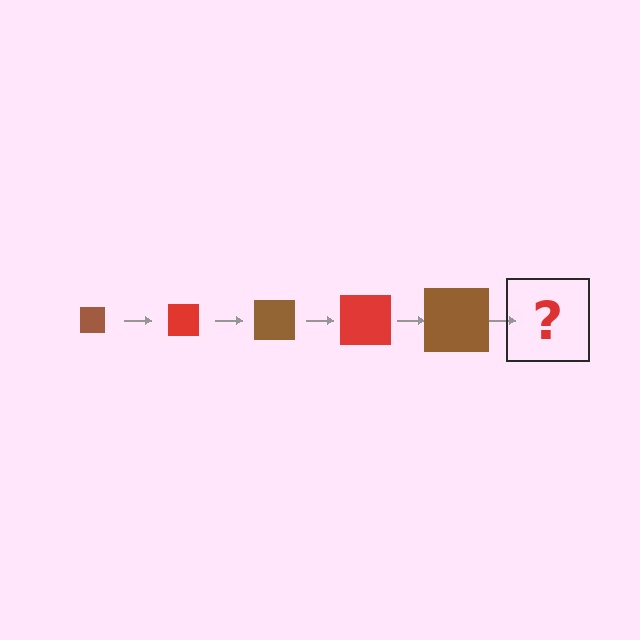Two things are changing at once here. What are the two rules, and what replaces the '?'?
The two rules are that the square grows larger each step and the color cycles through brown and red. The '?' should be a red square, larger than the previous one.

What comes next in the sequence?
The next element should be a red square, larger than the previous one.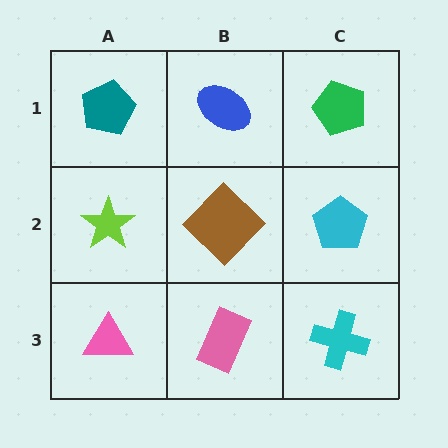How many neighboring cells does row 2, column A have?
3.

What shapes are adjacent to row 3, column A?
A lime star (row 2, column A), a pink rectangle (row 3, column B).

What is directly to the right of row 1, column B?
A green pentagon.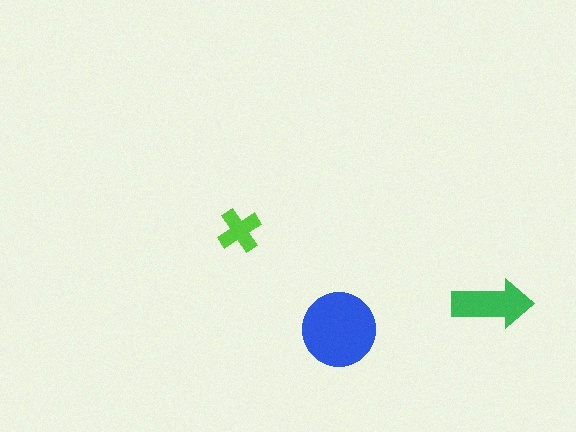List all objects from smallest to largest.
The lime cross, the green arrow, the blue circle.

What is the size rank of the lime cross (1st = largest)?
3rd.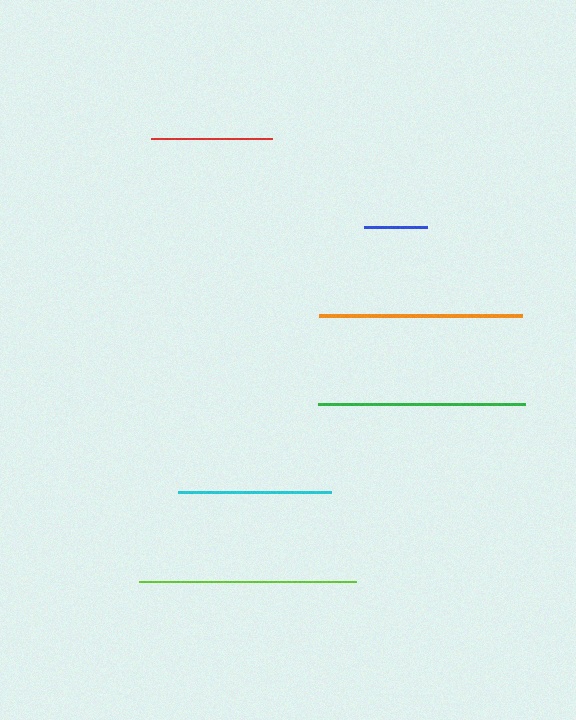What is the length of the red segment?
The red segment is approximately 121 pixels long.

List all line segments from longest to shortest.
From longest to shortest: lime, green, orange, cyan, red, blue.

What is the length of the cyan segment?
The cyan segment is approximately 153 pixels long.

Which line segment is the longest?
The lime line is the longest at approximately 217 pixels.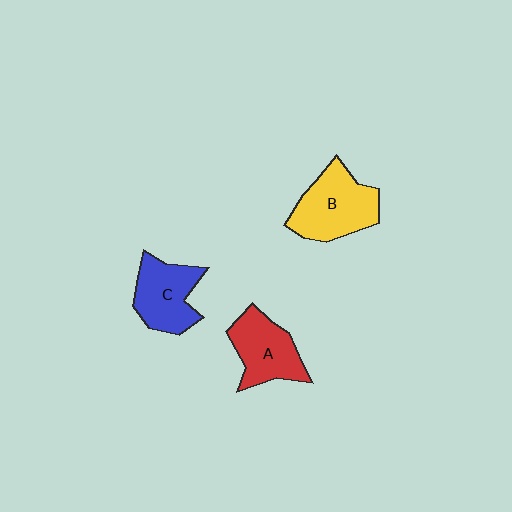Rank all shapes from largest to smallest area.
From largest to smallest: B (yellow), C (blue), A (red).